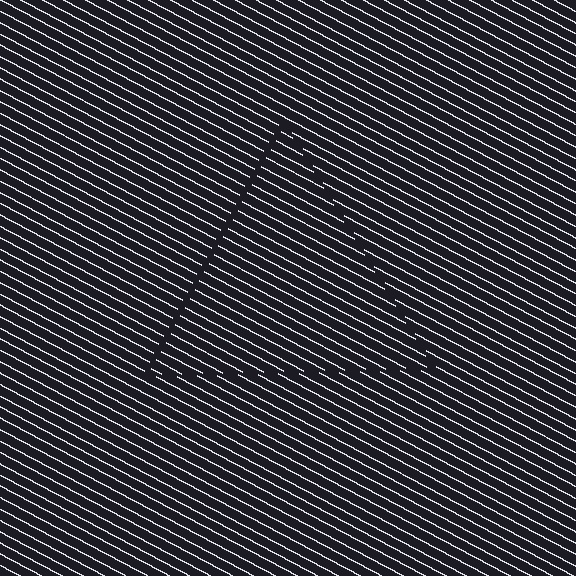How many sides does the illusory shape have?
3 sides — the line-ends trace a triangle.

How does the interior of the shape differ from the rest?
The interior of the shape contains the same grating, shifted by half a period — the contour is defined by the phase discontinuity where line-ends from the inner and outer gratings abut.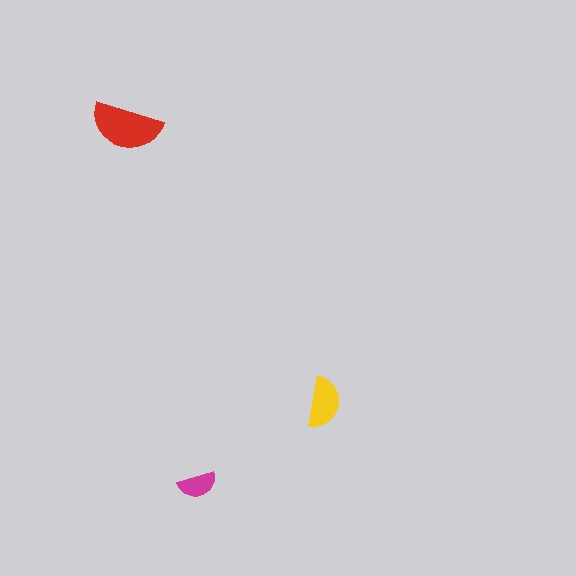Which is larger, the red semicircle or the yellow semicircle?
The red one.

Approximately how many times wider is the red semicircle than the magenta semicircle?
About 2 times wider.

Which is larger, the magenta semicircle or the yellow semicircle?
The yellow one.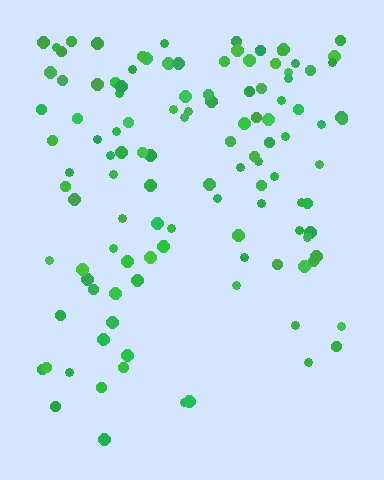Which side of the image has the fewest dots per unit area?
The bottom.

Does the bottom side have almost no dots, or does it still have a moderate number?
Still a moderate number, just noticeably fewer than the top.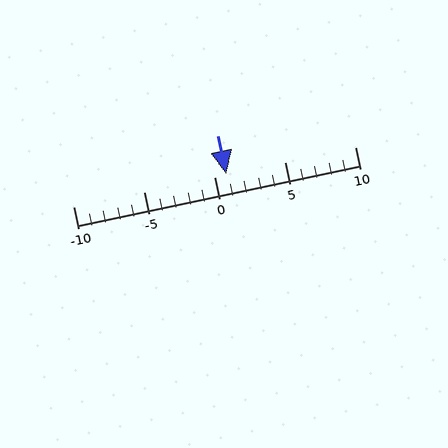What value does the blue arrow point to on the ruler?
The blue arrow points to approximately 1.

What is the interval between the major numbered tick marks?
The major tick marks are spaced 5 units apart.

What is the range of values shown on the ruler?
The ruler shows values from -10 to 10.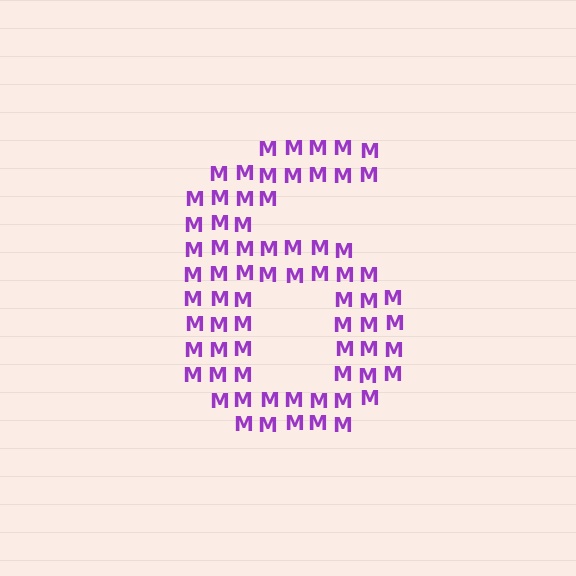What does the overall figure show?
The overall figure shows the digit 6.